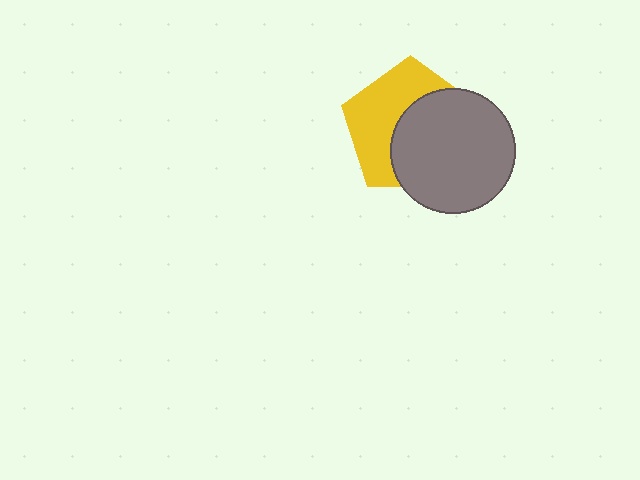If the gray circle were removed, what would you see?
You would see the complete yellow pentagon.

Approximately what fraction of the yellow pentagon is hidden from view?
Roughly 52% of the yellow pentagon is hidden behind the gray circle.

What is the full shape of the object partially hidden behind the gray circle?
The partially hidden object is a yellow pentagon.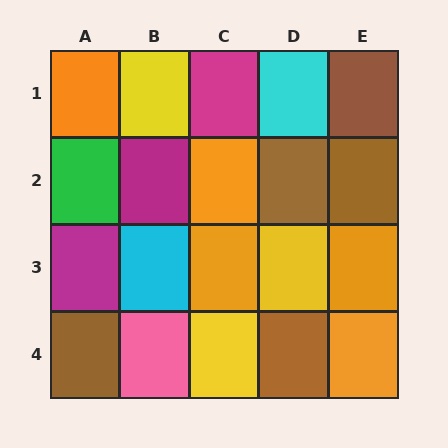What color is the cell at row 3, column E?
Orange.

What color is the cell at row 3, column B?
Cyan.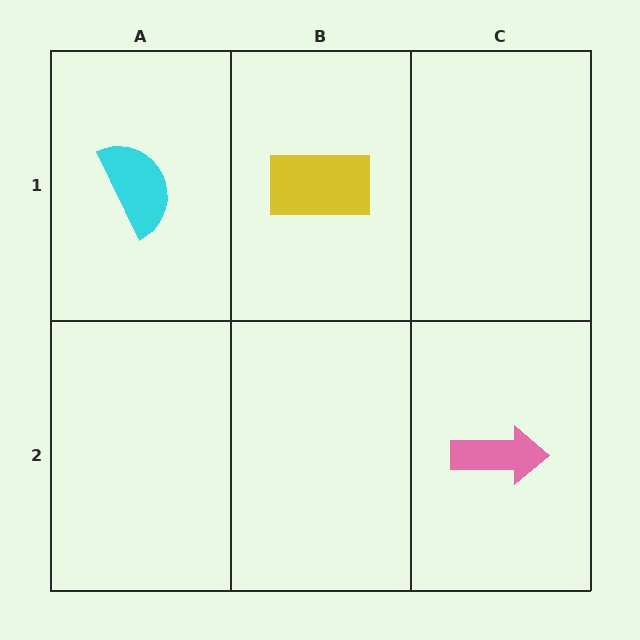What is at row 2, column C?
A pink arrow.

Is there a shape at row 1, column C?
No, that cell is empty.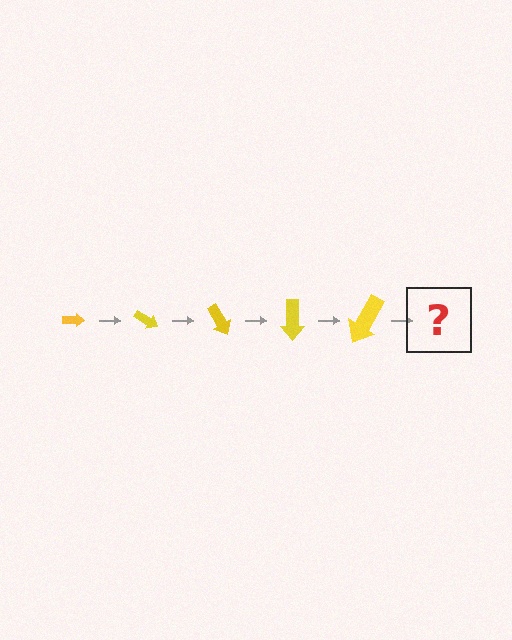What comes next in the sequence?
The next element should be an arrow, larger than the previous one and rotated 150 degrees from the start.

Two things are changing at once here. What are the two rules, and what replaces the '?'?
The two rules are that the arrow grows larger each step and it rotates 30 degrees each step. The '?' should be an arrow, larger than the previous one and rotated 150 degrees from the start.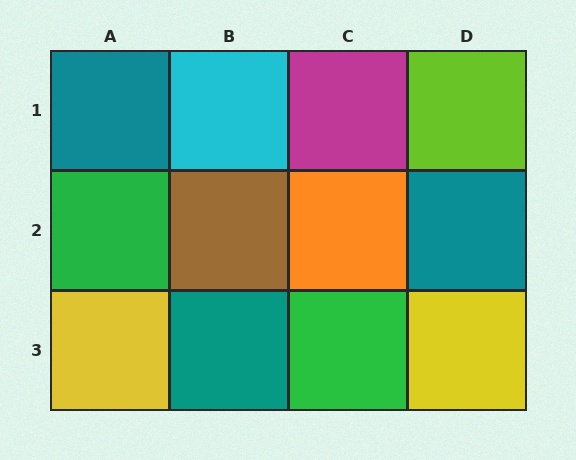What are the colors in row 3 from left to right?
Yellow, teal, green, yellow.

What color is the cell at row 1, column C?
Magenta.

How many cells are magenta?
1 cell is magenta.